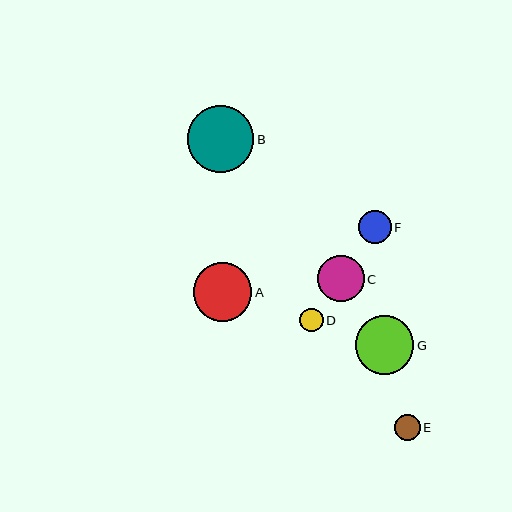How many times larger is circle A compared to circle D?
Circle A is approximately 2.5 times the size of circle D.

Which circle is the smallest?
Circle D is the smallest with a size of approximately 23 pixels.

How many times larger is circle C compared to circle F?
Circle C is approximately 1.4 times the size of circle F.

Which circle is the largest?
Circle B is the largest with a size of approximately 66 pixels.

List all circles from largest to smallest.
From largest to smallest: B, A, G, C, F, E, D.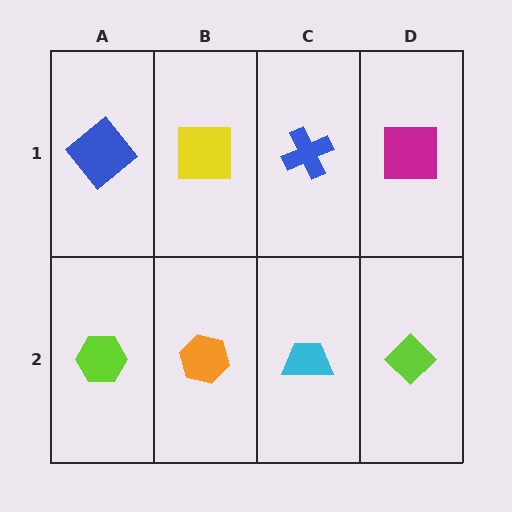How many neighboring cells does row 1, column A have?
2.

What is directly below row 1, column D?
A lime diamond.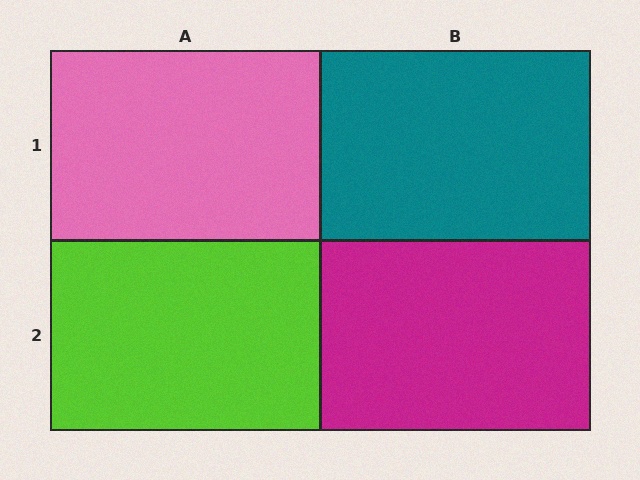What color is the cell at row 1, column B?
Teal.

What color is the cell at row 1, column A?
Pink.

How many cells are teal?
1 cell is teal.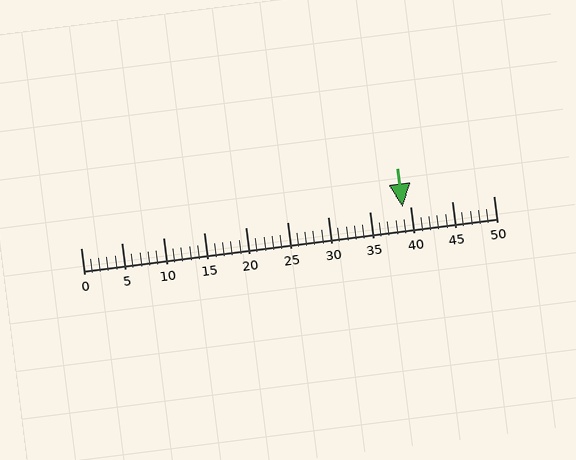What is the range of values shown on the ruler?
The ruler shows values from 0 to 50.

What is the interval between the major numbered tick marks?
The major tick marks are spaced 5 units apart.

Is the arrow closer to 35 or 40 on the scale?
The arrow is closer to 40.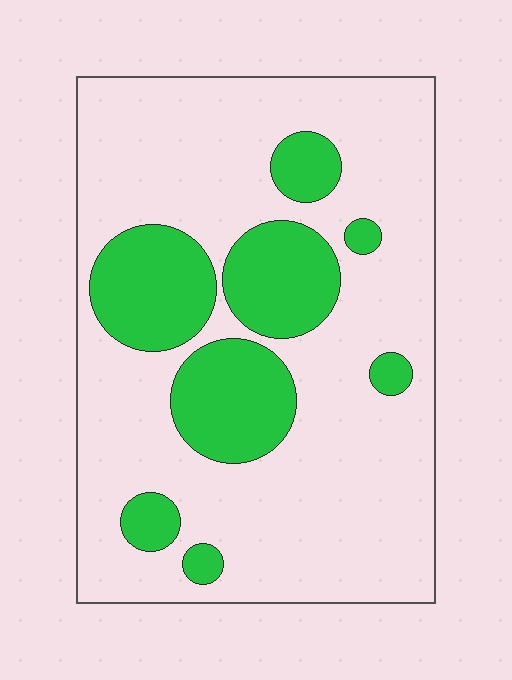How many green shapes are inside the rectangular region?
8.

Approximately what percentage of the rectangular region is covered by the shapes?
Approximately 25%.